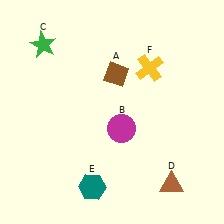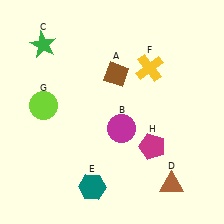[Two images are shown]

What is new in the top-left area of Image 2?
A lime circle (G) was added in the top-left area of Image 2.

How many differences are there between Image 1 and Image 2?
There are 2 differences between the two images.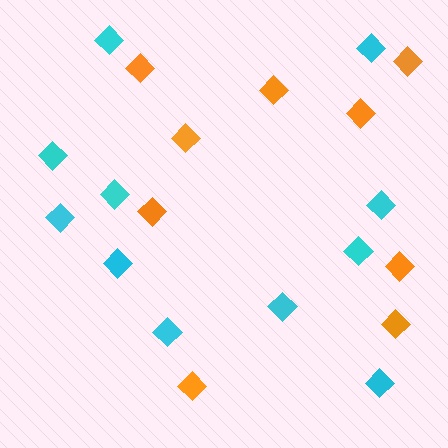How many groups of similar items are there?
There are 2 groups: one group of cyan diamonds (11) and one group of orange diamonds (9).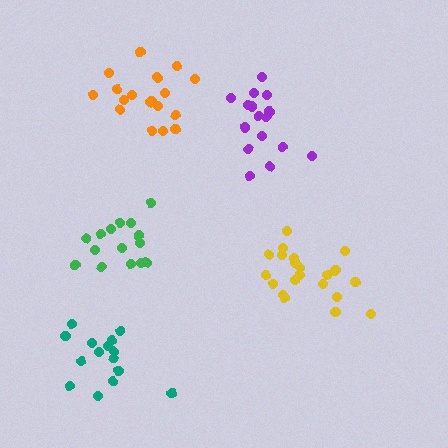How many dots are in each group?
Group 1: 16 dots, Group 2: 15 dots, Group 3: 21 dots, Group 4: 19 dots, Group 5: 15 dots (86 total).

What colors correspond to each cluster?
The clusters are colored: purple, teal, yellow, orange, green.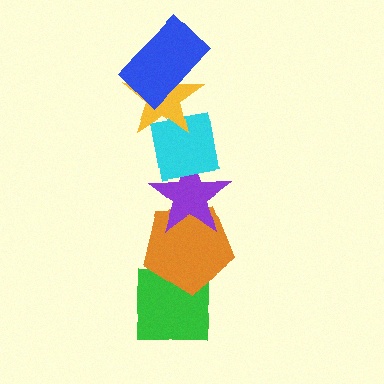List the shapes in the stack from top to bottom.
From top to bottom: the blue rectangle, the yellow star, the cyan square, the purple star, the orange pentagon, the green square.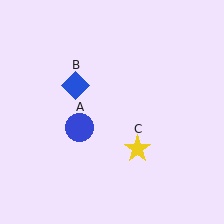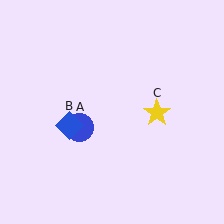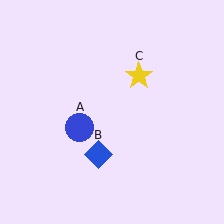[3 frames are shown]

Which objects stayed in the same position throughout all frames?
Blue circle (object A) remained stationary.